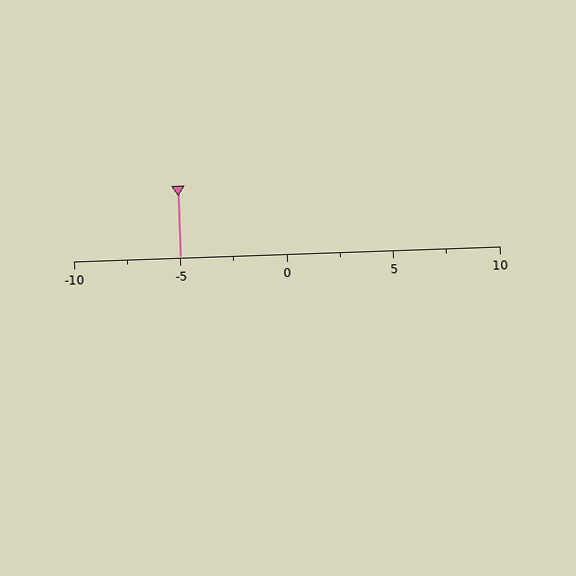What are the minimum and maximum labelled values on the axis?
The axis runs from -10 to 10.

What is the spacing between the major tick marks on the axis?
The major ticks are spaced 5 apart.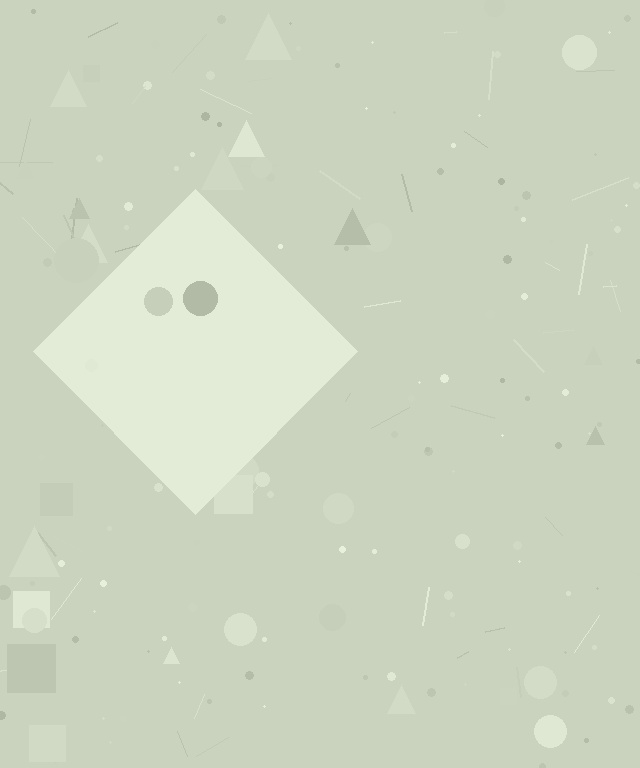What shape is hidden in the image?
A diamond is hidden in the image.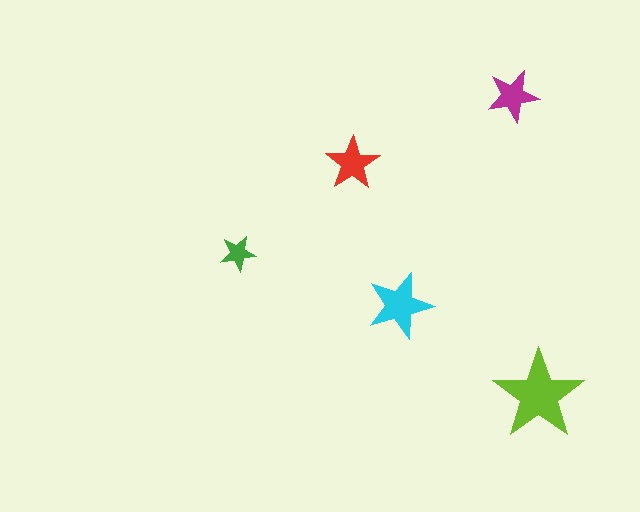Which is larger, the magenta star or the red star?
The red one.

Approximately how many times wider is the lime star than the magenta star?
About 1.5 times wider.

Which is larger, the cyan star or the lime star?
The lime one.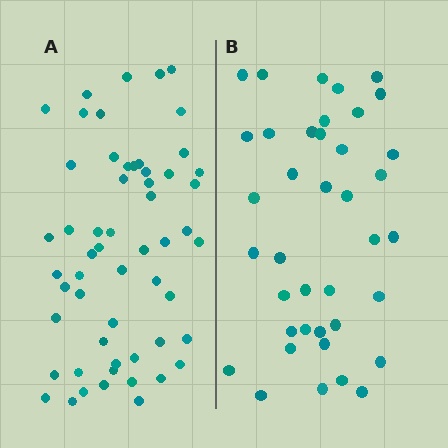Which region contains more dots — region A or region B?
Region A (the left region) has more dots.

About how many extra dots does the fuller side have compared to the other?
Region A has approximately 15 more dots than region B.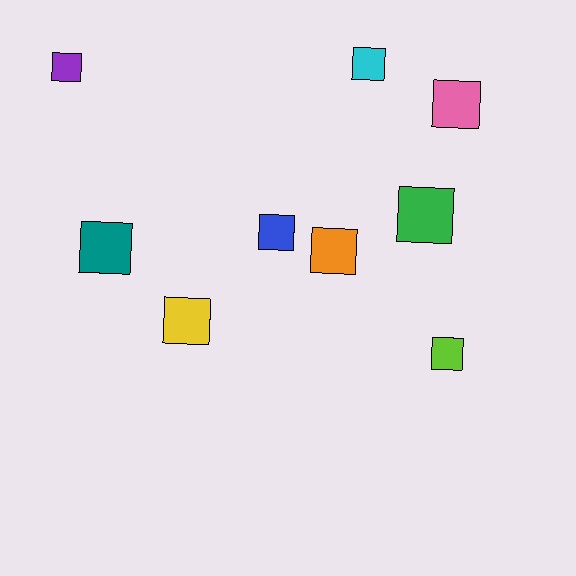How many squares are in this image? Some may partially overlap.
There are 9 squares.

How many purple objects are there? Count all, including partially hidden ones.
There is 1 purple object.